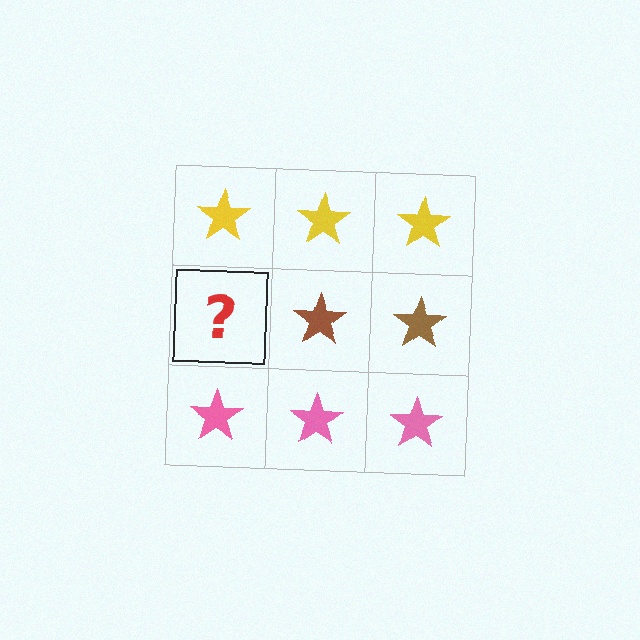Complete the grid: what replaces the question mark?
The question mark should be replaced with a brown star.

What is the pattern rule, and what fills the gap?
The rule is that each row has a consistent color. The gap should be filled with a brown star.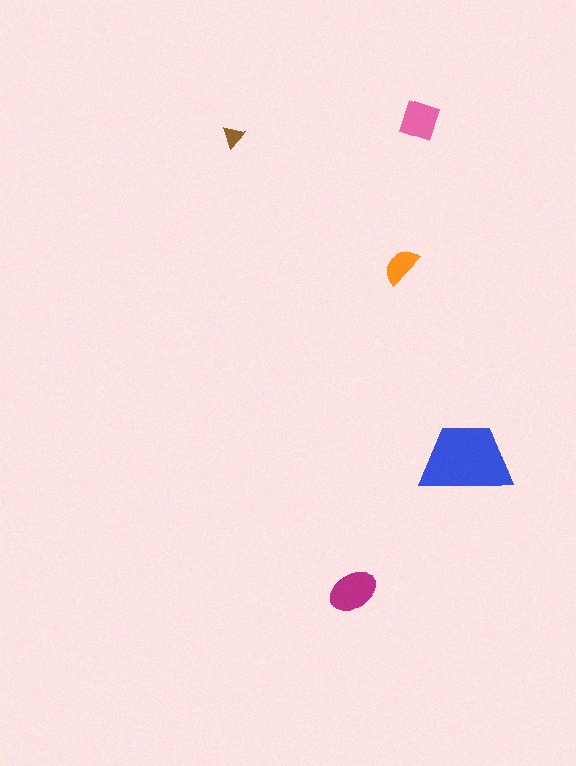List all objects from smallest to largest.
The brown triangle, the orange semicircle, the pink square, the magenta ellipse, the blue trapezoid.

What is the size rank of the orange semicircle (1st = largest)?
4th.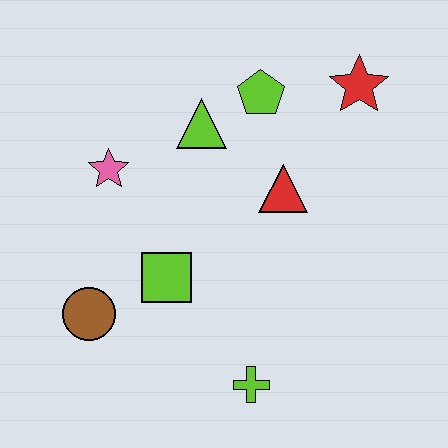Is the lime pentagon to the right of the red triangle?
No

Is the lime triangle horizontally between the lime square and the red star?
Yes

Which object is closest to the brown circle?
The lime square is closest to the brown circle.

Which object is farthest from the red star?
The brown circle is farthest from the red star.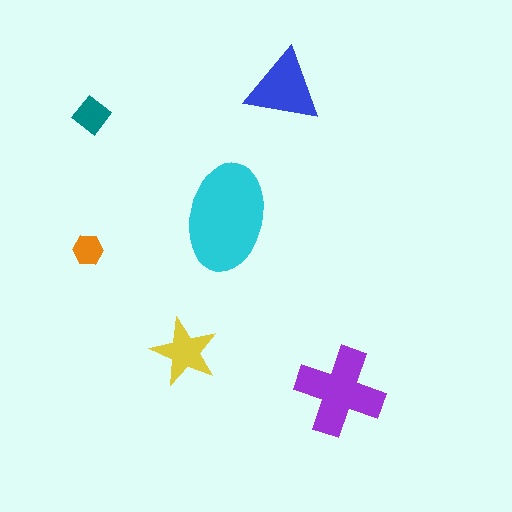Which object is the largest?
The cyan ellipse.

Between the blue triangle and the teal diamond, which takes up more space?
The blue triangle.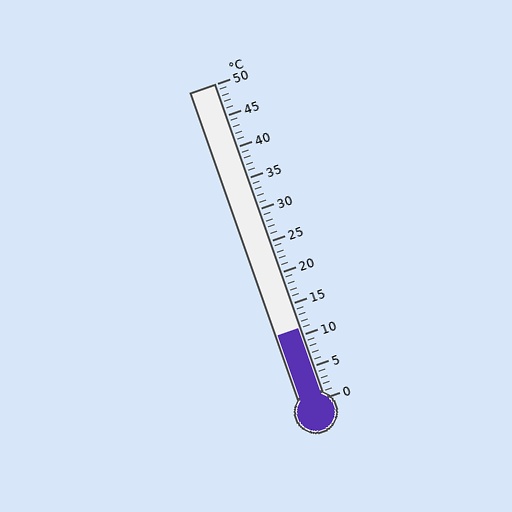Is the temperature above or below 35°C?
The temperature is below 35°C.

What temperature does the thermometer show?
The thermometer shows approximately 11°C.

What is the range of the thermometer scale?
The thermometer scale ranges from 0°C to 50°C.